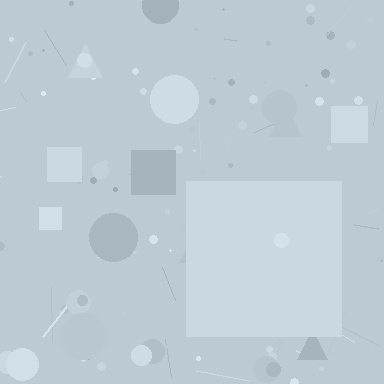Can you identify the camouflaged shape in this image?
The camouflaged shape is a square.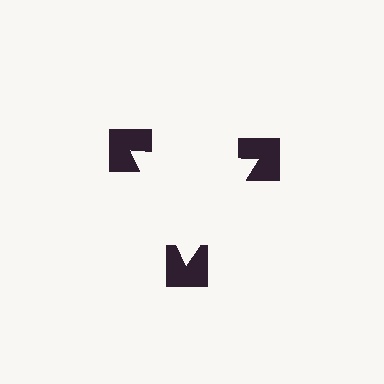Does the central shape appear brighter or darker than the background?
It typically appears slightly brighter than the background, even though no actual brightness change is drawn.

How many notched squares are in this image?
There are 3 — one at each vertex of the illusory triangle.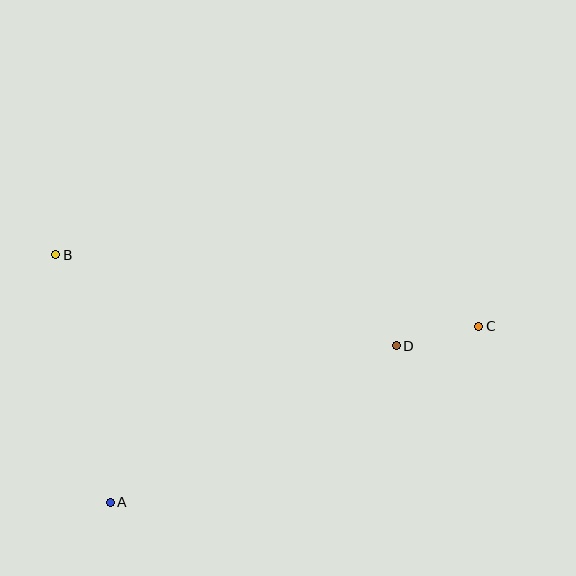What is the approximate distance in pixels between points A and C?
The distance between A and C is approximately 408 pixels.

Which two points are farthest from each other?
Points B and C are farthest from each other.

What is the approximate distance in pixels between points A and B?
The distance between A and B is approximately 253 pixels.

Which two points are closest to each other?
Points C and D are closest to each other.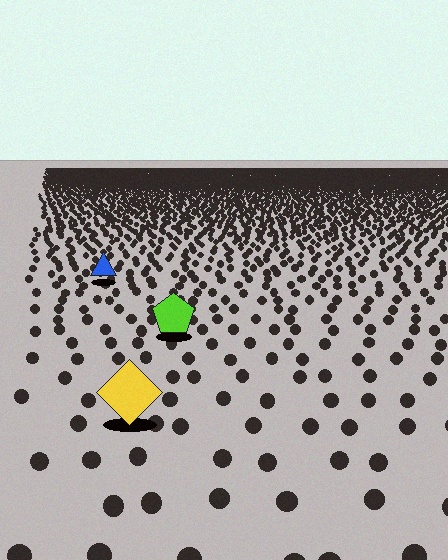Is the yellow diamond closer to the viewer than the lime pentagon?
Yes. The yellow diamond is closer — you can tell from the texture gradient: the ground texture is coarser near it.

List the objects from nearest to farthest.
From nearest to farthest: the yellow diamond, the lime pentagon, the blue triangle.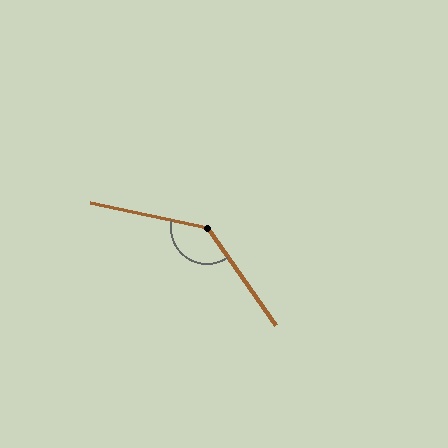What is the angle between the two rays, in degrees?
Approximately 137 degrees.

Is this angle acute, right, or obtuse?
It is obtuse.